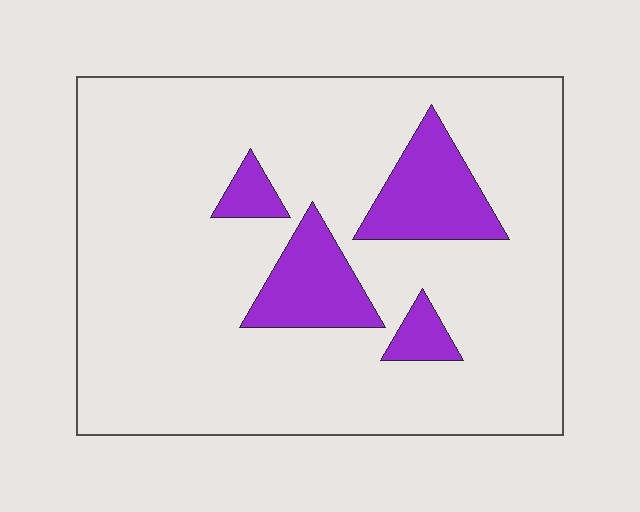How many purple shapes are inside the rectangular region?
4.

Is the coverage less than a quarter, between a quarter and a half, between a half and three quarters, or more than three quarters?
Less than a quarter.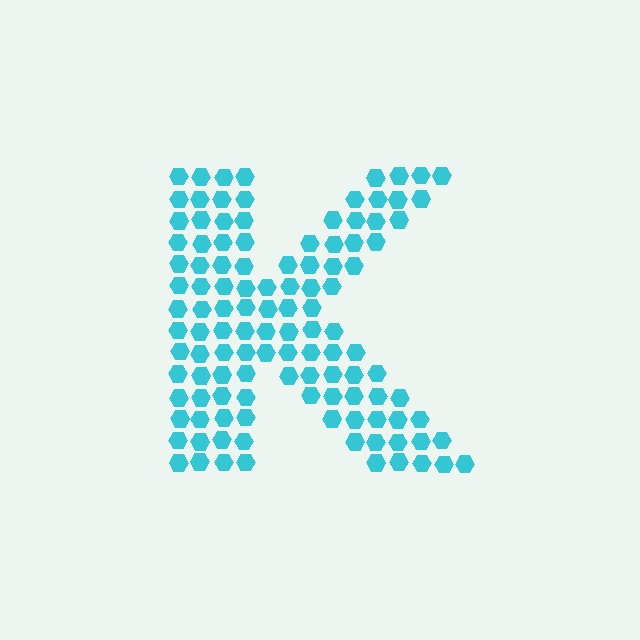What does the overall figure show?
The overall figure shows the letter K.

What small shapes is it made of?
It is made of small hexagons.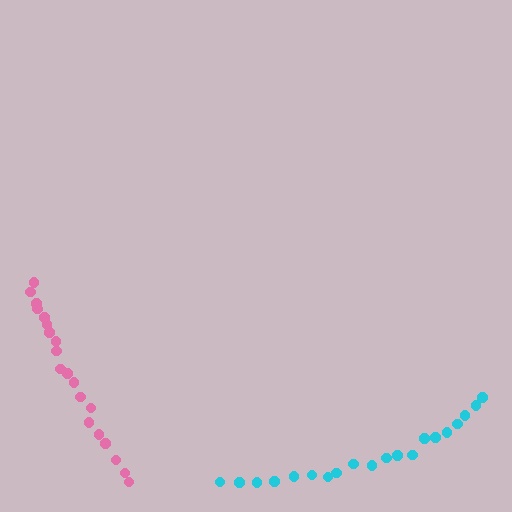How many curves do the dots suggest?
There are 2 distinct paths.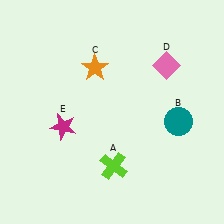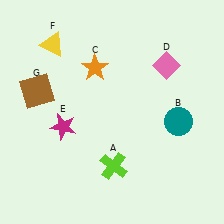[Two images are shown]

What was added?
A yellow triangle (F), a brown square (G) were added in Image 2.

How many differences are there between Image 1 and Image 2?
There are 2 differences between the two images.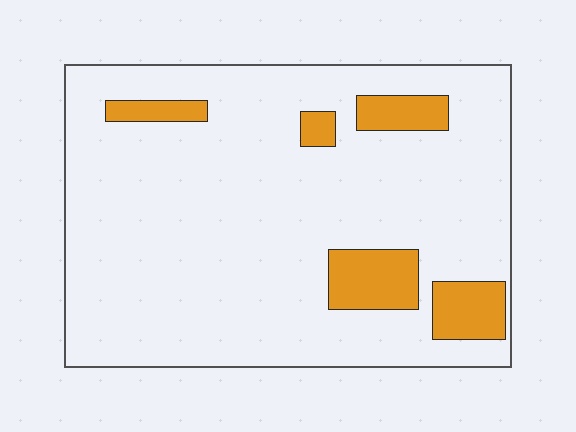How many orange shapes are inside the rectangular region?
5.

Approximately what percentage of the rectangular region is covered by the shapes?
Approximately 10%.